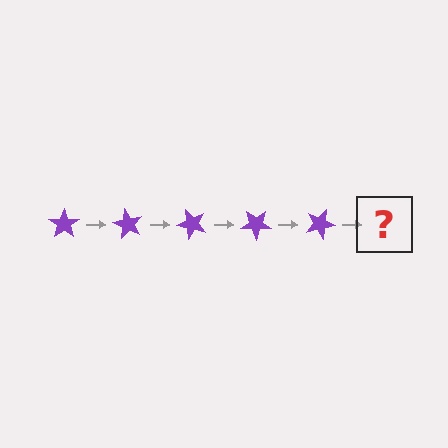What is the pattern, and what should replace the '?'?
The pattern is that the star rotates 60 degrees each step. The '?' should be a purple star rotated 300 degrees.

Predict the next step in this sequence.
The next step is a purple star rotated 300 degrees.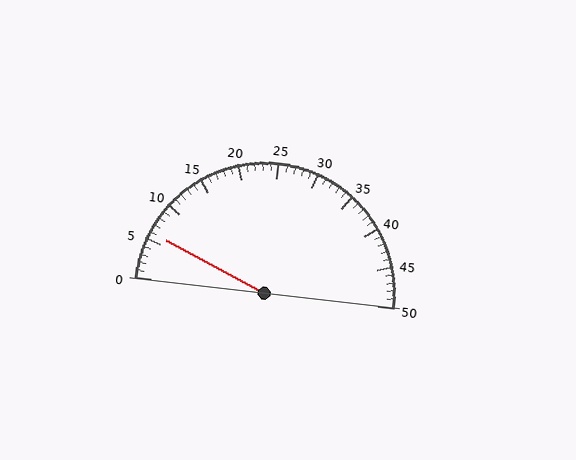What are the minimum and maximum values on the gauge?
The gauge ranges from 0 to 50.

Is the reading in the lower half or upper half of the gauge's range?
The reading is in the lower half of the range (0 to 50).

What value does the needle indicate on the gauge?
The needle indicates approximately 6.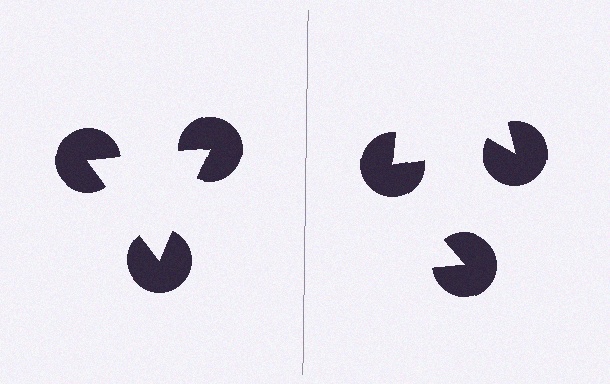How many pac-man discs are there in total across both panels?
6 — 3 on each side.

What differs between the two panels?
The pac-man discs are positioned identically on both sides; only the wedge orientations differ. On the left they align to a triangle; on the right they are misaligned.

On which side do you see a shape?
An illusory triangle appears on the left side. On the right side the wedge cuts are rotated, so no coherent shape forms.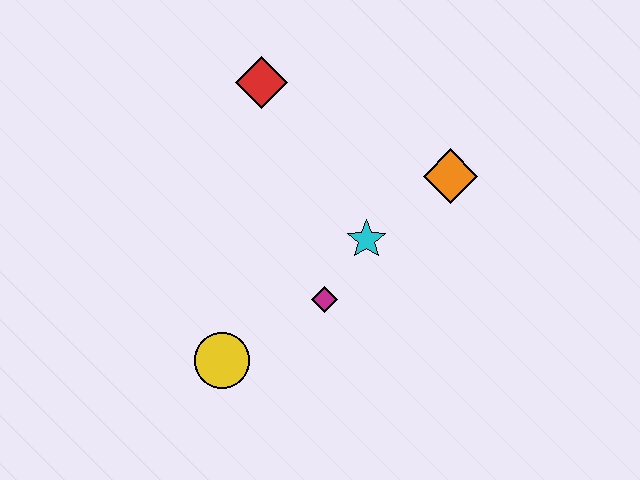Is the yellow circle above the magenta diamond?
No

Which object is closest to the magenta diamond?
The cyan star is closest to the magenta diamond.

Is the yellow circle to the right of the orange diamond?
No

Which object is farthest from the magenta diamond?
The red diamond is farthest from the magenta diamond.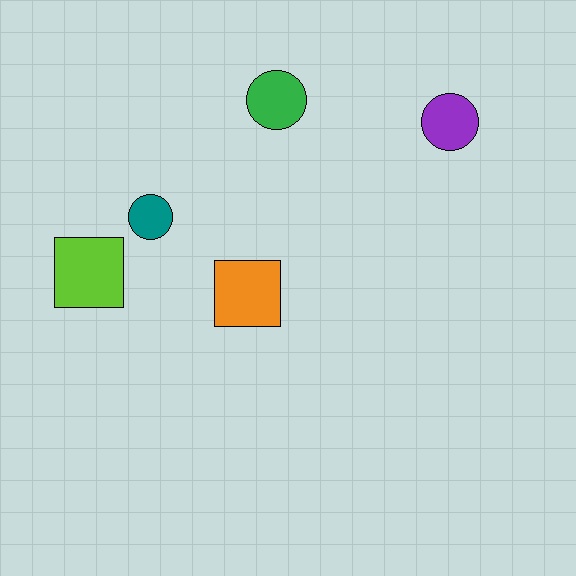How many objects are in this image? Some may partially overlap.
There are 5 objects.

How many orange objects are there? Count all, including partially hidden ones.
There is 1 orange object.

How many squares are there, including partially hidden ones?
There are 2 squares.